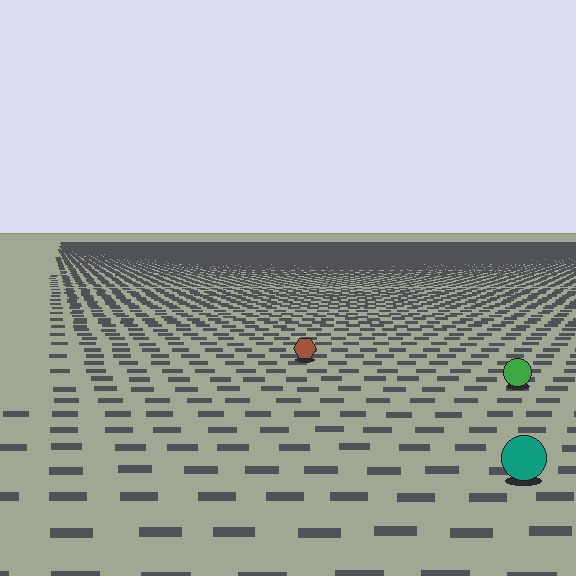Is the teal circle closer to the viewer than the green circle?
Yes. The teal circle is closer — you can tell from the texture gradient: the ground texture is coarser near it.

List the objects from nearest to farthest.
From nearest to farthest: the teal circle, the green circle, the brown hexagon.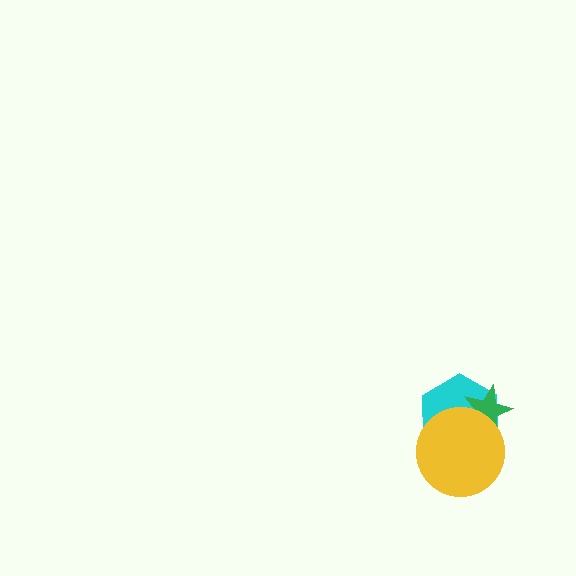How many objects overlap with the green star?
2 objects overlap with the green star.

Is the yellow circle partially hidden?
No, no other shape covers it.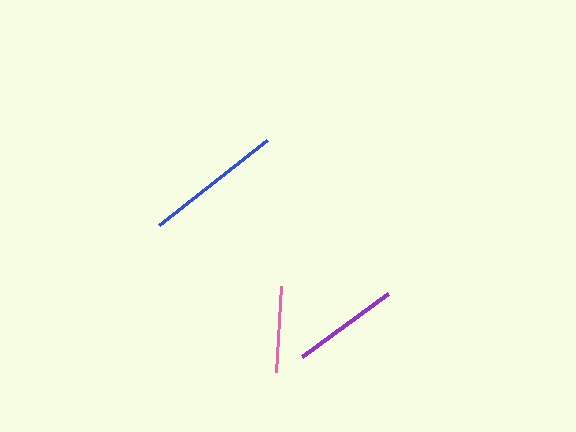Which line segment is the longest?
The blue line is the longest at approximately 137 pixels.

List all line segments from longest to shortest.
From longest to shortest: blue, purple, pink.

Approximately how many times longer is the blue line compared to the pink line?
The blue line is approximately 1.6 times the length of the pink line.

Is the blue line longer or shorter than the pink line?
The blue line is longer than the pink line.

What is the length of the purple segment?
The purple segment is approximately 107 pixels long.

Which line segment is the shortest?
The pink line is the shortest at approximately 87 pixels.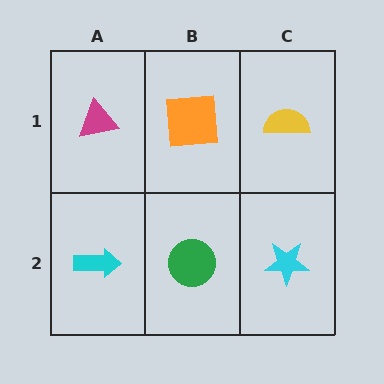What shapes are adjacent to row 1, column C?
A cyan star (row 2, column C), an orange square (row 1, column B).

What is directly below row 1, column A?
A cyan arrow.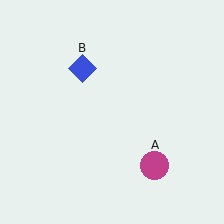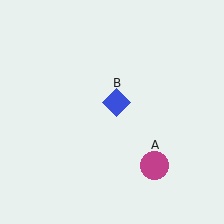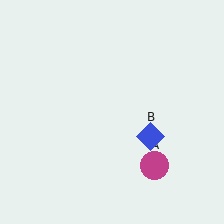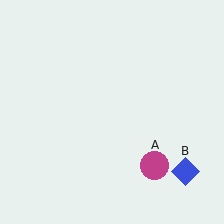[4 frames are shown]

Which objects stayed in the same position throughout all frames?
Magenta circle (object A) remained stationary.